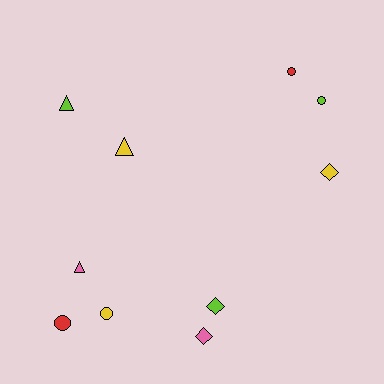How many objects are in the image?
There are 10 objects.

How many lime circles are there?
There is 1 lime circle.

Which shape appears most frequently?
Circle, with 4 objects.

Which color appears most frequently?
Yellow, with 3 objects.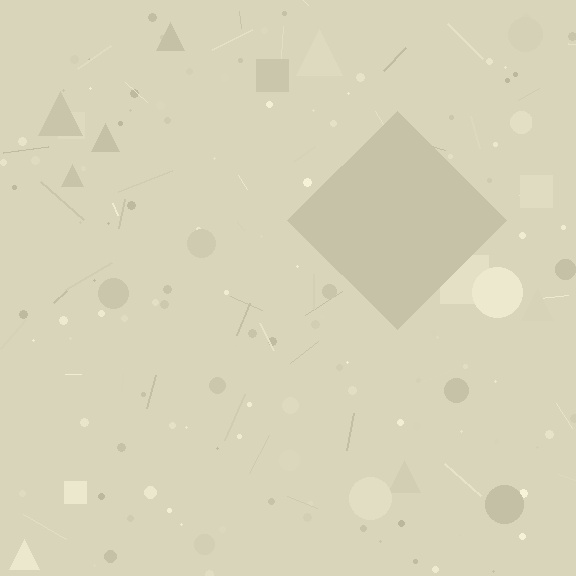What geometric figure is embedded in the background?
A diamond is embedded in the background.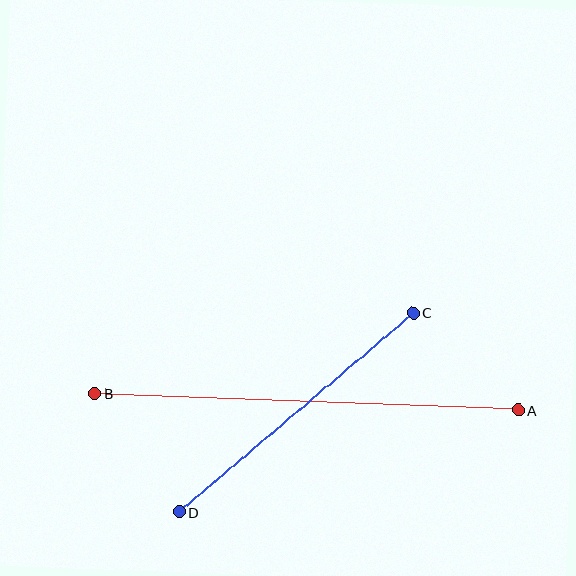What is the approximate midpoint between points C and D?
The midpoint is at approximately (296, 412) pixels.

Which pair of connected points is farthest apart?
Points A and B are farthest apart.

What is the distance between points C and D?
The distance is approximately 308 pixels.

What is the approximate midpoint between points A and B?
The midpoint is at approximately (306, 402) pixels.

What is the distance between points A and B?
The distance is approximately 424 pixels.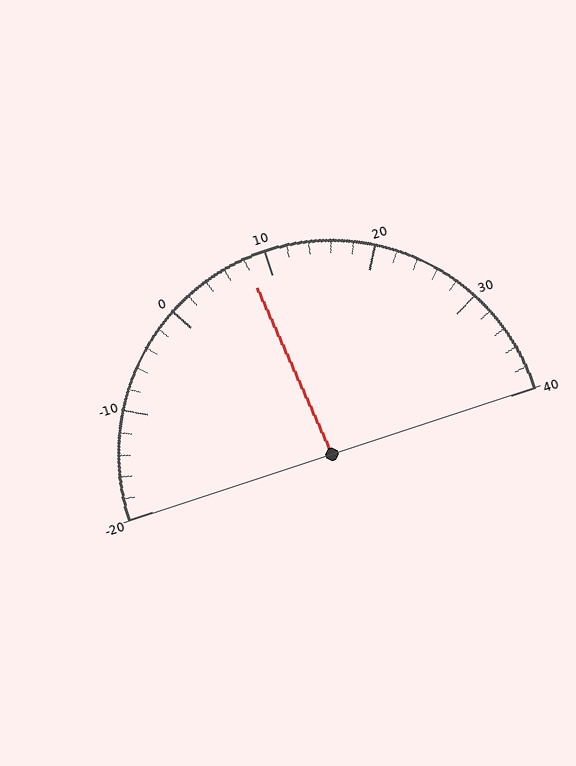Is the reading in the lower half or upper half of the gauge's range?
The reading is in the lower half of the range (-20 to 40).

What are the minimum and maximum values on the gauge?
The gauge ranges from -20 to 40.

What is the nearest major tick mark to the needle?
The nearest major tick mark is 10.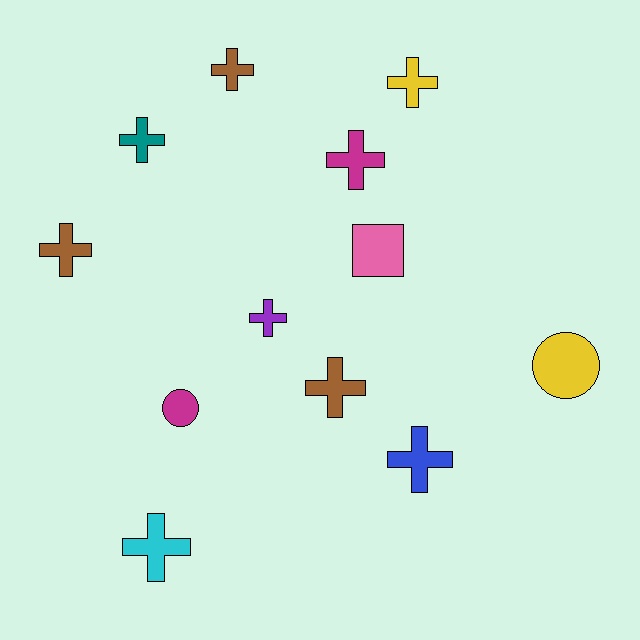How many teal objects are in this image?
There is 1 teal object.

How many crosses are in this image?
There are 9 crosses.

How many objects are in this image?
There are 12 objects.